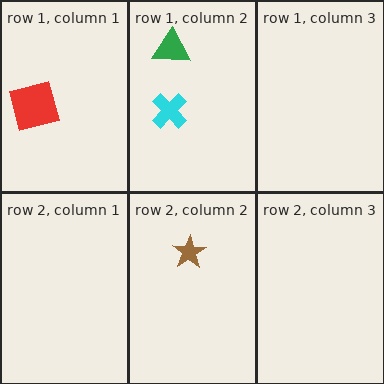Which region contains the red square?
The row 1, column 1 region.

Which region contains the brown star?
The row 2, column 2 region.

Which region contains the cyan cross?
The row 1, column 2 region.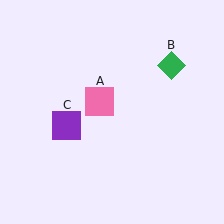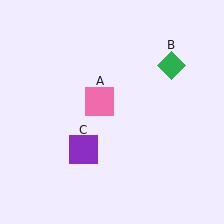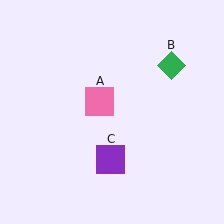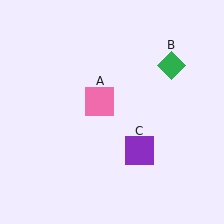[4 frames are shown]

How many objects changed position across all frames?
1 object changed position: purple square (object C).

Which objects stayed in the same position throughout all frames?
Pink square (object A) and green diamond (object B) remained stationary.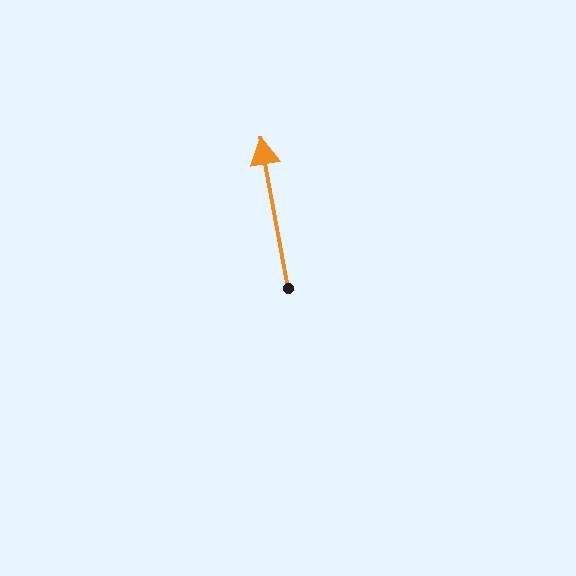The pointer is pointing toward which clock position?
Roughly 12 o'clock.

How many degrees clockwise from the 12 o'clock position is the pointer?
Approximately 350 degrees.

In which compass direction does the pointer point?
North.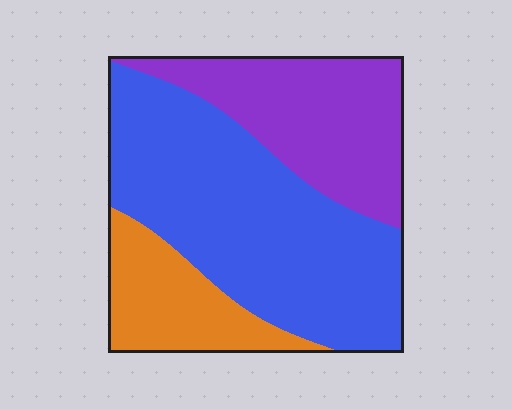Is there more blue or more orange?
Blue.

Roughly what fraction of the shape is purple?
Purple covers 29% of the shape.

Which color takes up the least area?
Orange, at roughly 20%.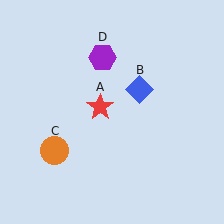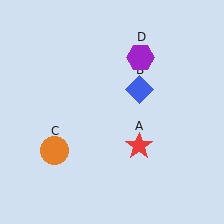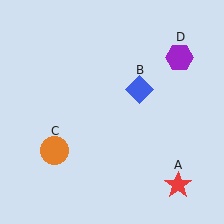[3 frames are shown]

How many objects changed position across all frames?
2 objects changed position: red star (object A), purple hexagon (object D).